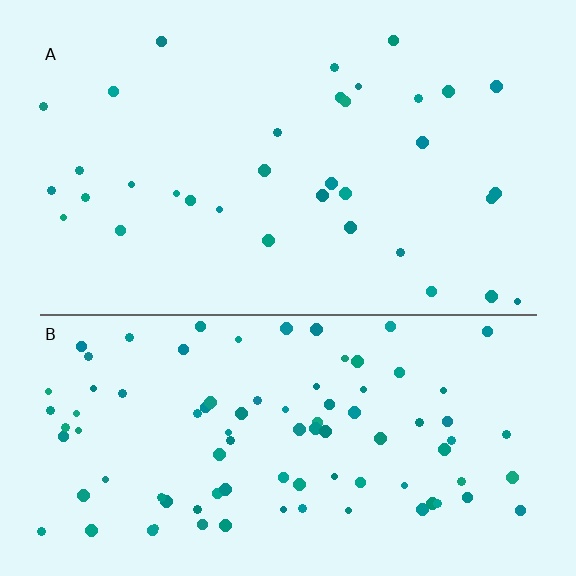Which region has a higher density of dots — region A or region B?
B (the bottom).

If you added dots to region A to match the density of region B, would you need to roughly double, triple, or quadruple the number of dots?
Approximately triple.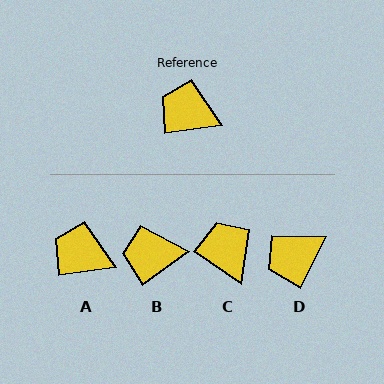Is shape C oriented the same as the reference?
No, it is off by about 42 degrees.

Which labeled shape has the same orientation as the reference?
A.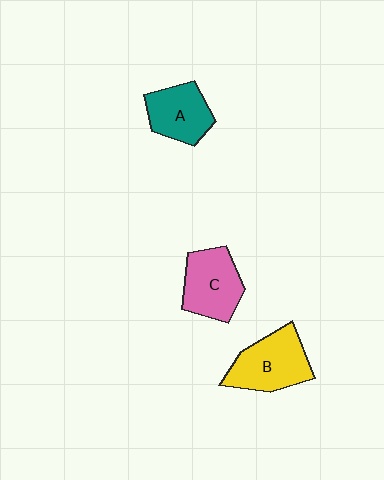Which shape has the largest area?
Shape B (yellow).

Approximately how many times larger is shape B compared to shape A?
Approximately 1.3 times.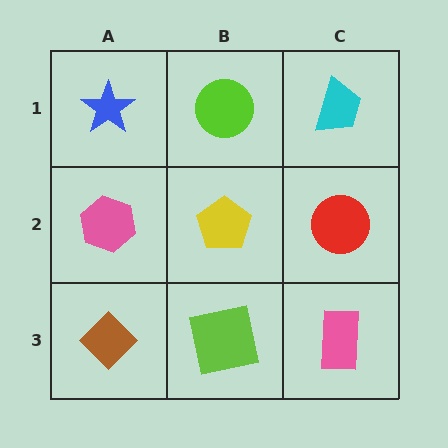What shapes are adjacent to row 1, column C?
A red circle (row 2, column C), a lime circle (row 1, column B).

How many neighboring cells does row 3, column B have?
3.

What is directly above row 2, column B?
A lime circle.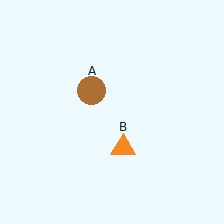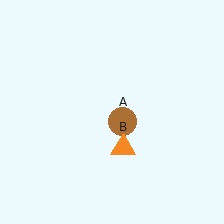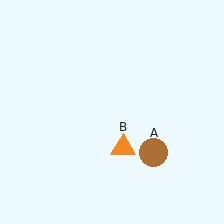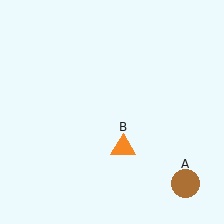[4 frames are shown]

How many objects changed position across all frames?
1 object changed position: brown circle (object A).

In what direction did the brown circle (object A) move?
The brown circle (object A) moved down and to the right.